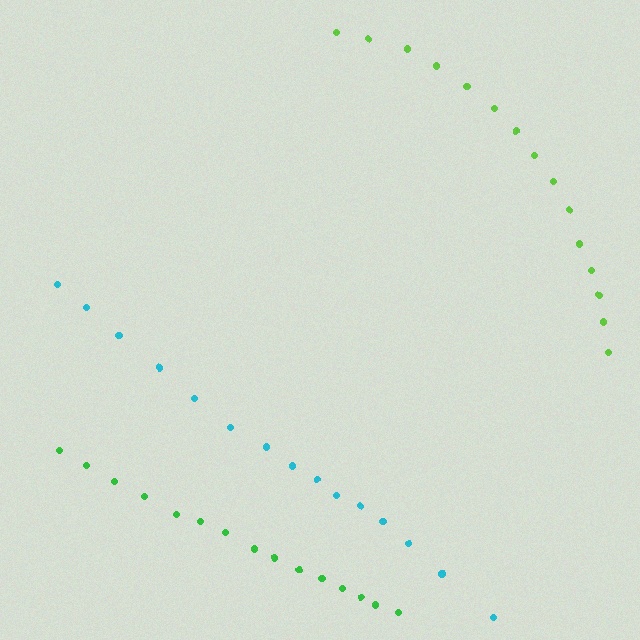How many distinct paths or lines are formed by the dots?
There are 3 distinct paths.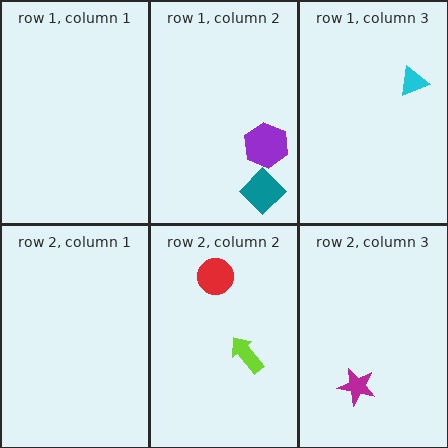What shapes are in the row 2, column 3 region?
The magenta star.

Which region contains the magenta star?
The row 2, column 3 region.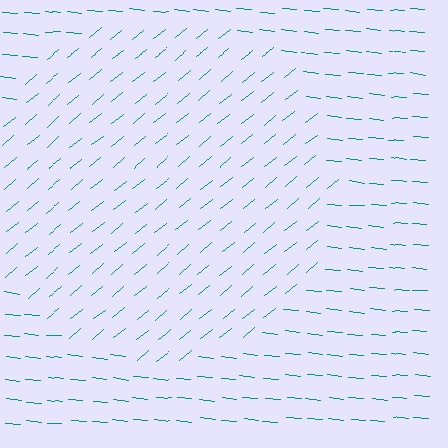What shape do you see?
I see a circle.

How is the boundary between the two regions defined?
The boundary is defined purely by a change in line orientation (approximately 45 degrees difference). All lines are the same color and thickness.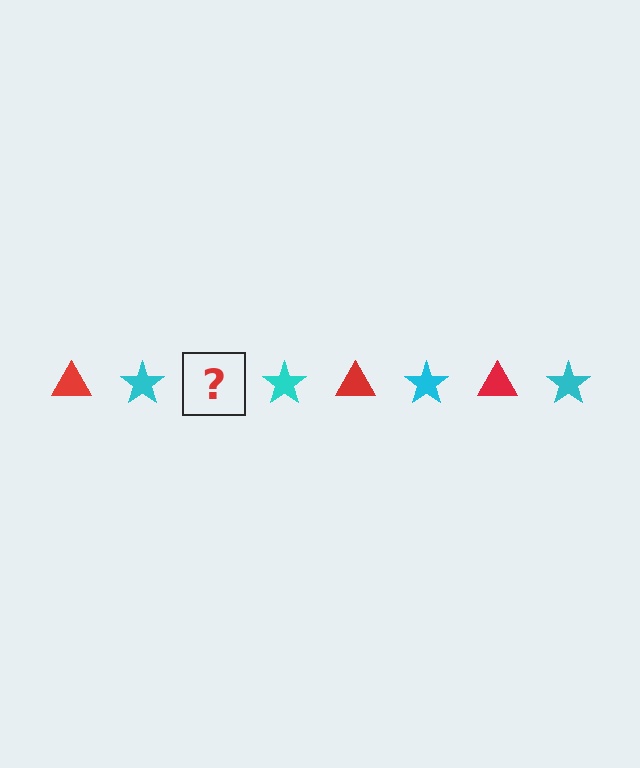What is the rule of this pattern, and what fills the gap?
The rule is that the pattern alternates between red triangle and cyan star. The gap should be filled with a red triangle.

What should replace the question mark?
The question mark should be replaced with a red triangle.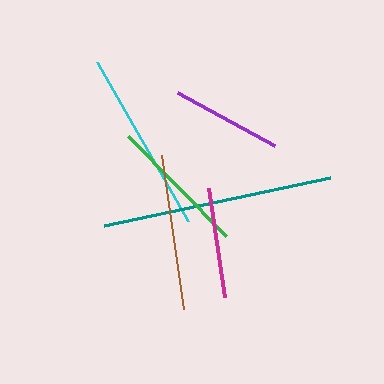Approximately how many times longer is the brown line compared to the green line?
The brown line is approximately 1.1 times the length of the green line.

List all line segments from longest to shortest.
From longest to shortest: teal, cyan, brown, green, magenta, purple.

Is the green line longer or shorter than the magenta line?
The green line is longer than the magenta line.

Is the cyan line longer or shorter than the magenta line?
The cyan line is longer than the magenta line.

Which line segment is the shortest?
The purple line is the shortest at approximately 110 pixels.